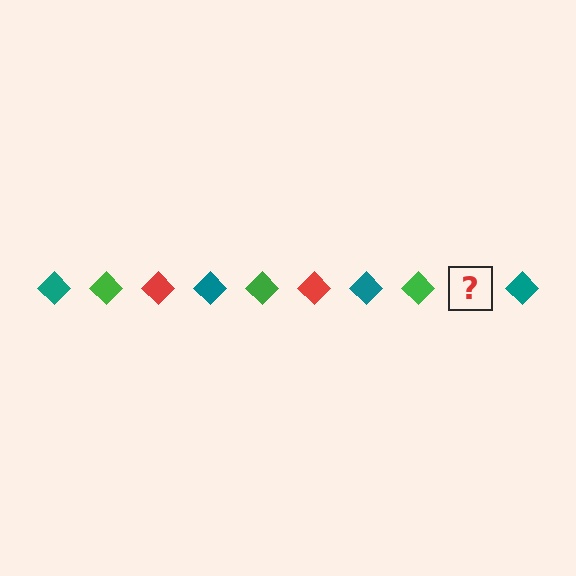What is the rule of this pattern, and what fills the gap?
The rule is that the pattern cycles through teal, green, red diamonds. The gap should be filled with a red diamond.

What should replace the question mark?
The question mark should be replaced with a red diamond.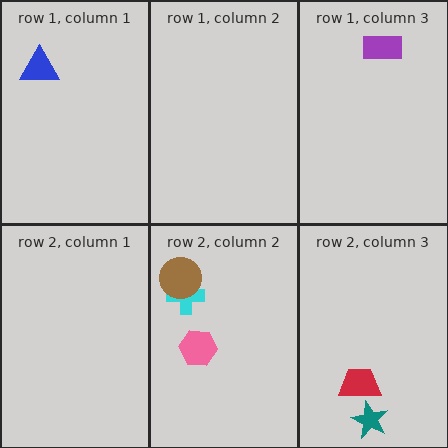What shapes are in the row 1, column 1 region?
The blue triangle.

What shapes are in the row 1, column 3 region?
The purple rectangle.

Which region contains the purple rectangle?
The row 1, column 3 region.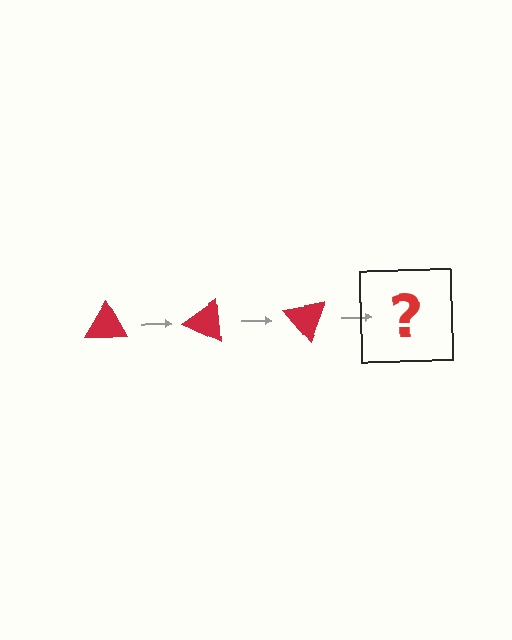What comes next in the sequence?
The next element should be a red triangle rotated 75 degrees.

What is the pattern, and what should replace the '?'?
The pattern is that the triangle rotates 25 degrees each step. The '?' should be a red triangle rotated 75 degrees.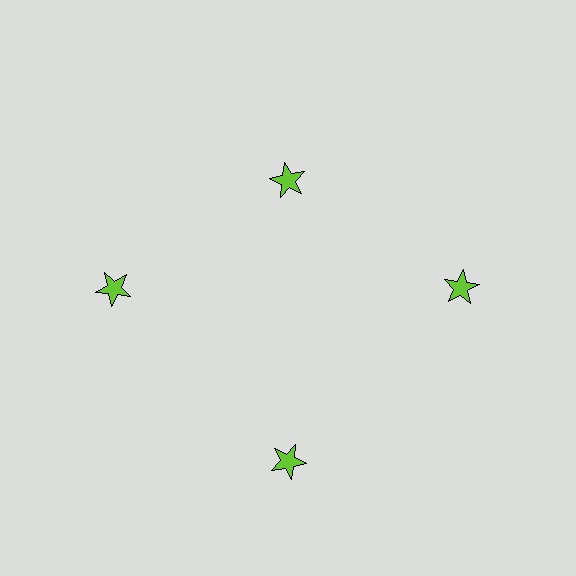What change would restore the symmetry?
The symmetry would be restored by moving it outward, back onto the ring so that all 4 stars sit at equal angles and equal distance from the center.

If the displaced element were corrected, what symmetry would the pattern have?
It would have 4-fold rotational symmetry — the pattern would map onto itself every 90 degrees.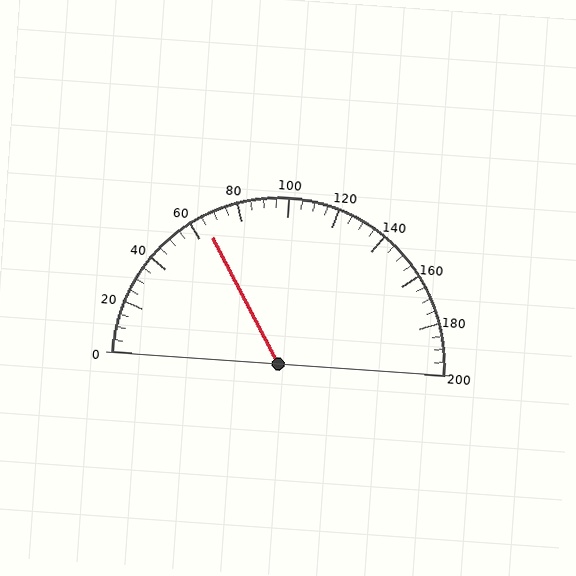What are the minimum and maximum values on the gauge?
The gauge ranges from 0 to 200.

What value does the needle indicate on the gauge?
The needle indicates approximately 65.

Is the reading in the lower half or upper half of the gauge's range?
The reading is in the lower half of the range (0 to 200).